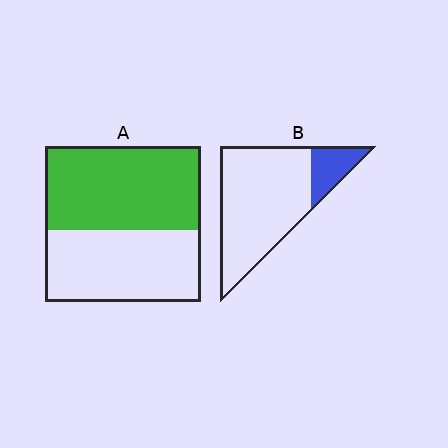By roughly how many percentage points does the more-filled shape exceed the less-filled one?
By roughly 35 percentage points (A over B).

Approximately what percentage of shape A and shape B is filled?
A is approximately 55% and B is approximately 20%.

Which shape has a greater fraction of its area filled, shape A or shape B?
Shape A.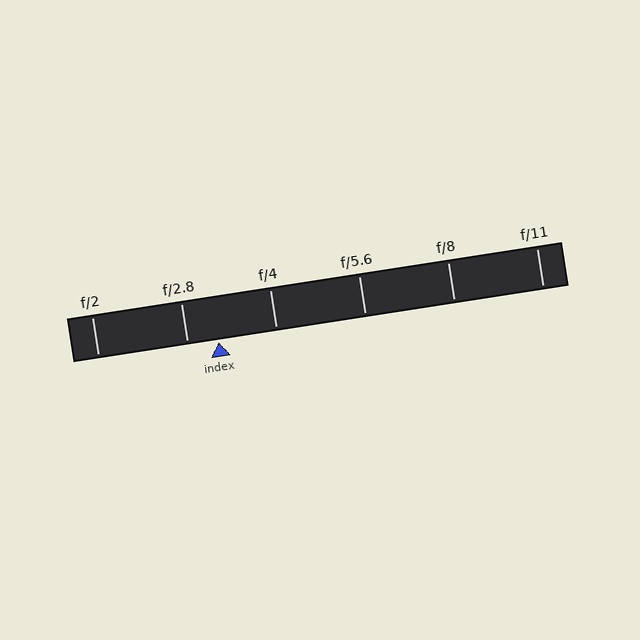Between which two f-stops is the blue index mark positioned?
The index mark is between f/2.8 and f/4.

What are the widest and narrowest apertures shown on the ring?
The widest aperture shown is f/2 and the narrowest is f/11.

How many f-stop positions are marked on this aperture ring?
There are 6 f-stop positions marked.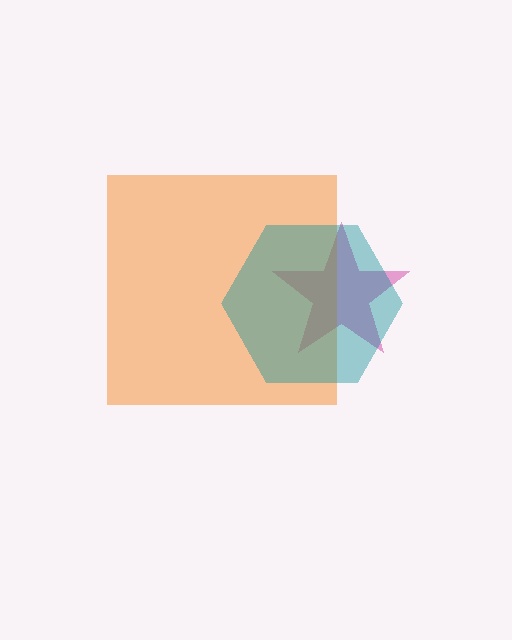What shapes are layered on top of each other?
The layered shapes are: a magenta star, an orange square, a teal hexagon.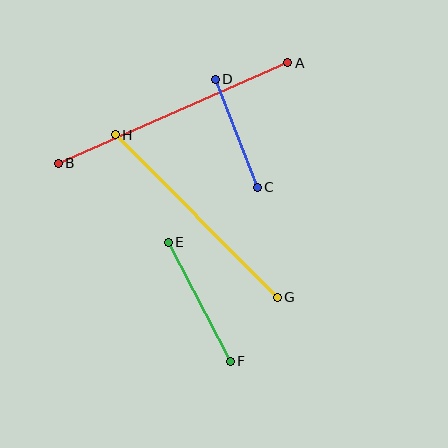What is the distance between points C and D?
The distance is approximately 116 pixels.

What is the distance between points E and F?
The distance is approximately 134 pixels.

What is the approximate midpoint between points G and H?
The midpoint is at approximately (196, 216) pixels.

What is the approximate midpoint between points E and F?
The midpoint is at approximately (199, 302) pixels.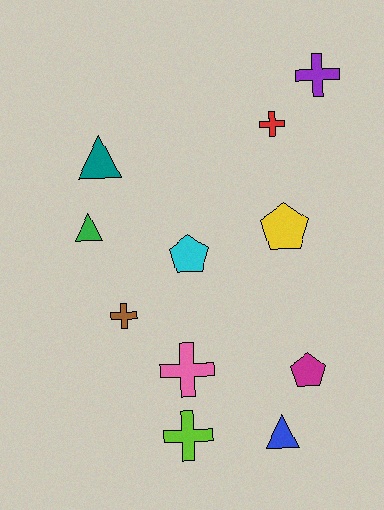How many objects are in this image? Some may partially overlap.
There are 11 objects.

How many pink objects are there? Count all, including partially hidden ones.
There is 1 pink object.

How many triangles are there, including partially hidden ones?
There are 3 triangles.